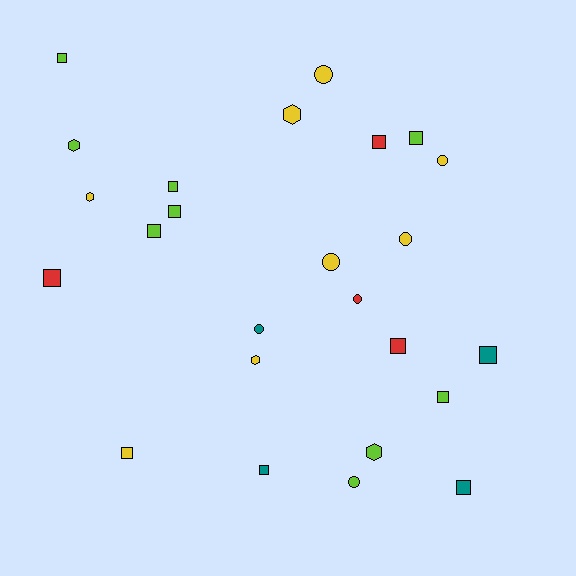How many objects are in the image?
There are 25 objects.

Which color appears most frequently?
Lime, with 9 objects.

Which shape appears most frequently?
Square, with 13 objects.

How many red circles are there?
There is 1 red circle.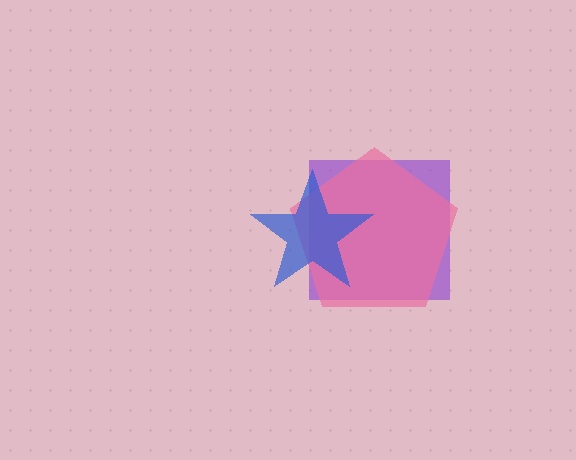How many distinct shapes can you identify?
There are 3 distinct shapes: a purple square, a pink pentagon, a blue star.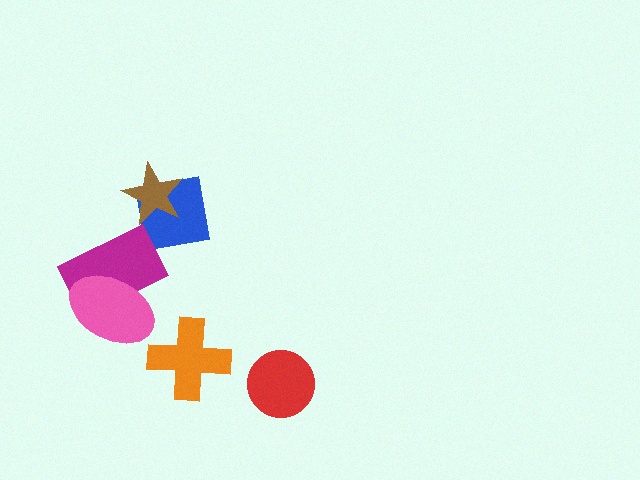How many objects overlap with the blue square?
2 objects overlap with the blue square.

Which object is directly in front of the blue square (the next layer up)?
The magenta rectangle is directly in front of the blue square.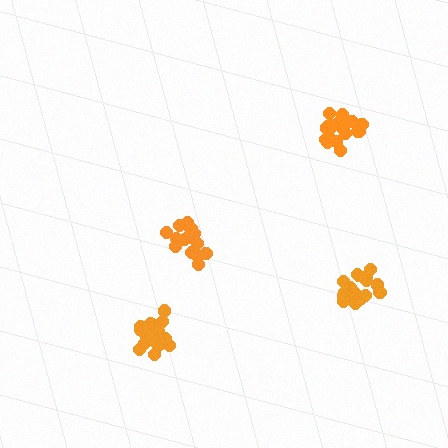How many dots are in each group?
Group 1: 18 dots, Group 2: 20 dots, Group 3: 18 dots, Group 4: 16 dots (72 total).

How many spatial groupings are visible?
There are 4 spatial groupings.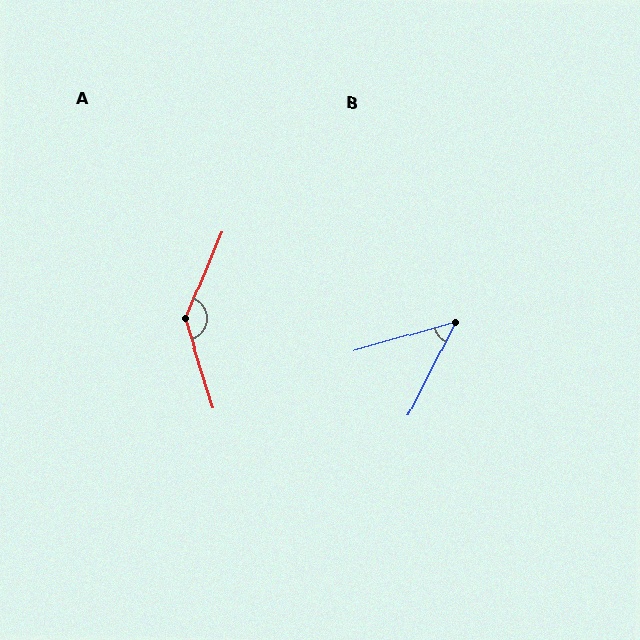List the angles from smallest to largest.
B (47°), A (140°).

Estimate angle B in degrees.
Approximately 47 degrees.